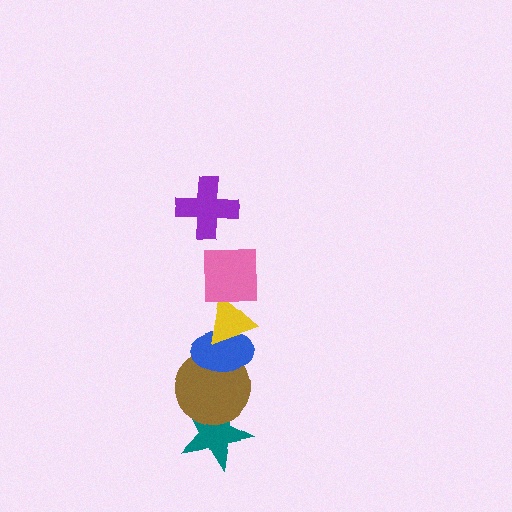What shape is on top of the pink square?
The purple cross is on top of the pink square.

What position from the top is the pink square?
The pink square is 2nd from the top.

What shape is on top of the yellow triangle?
The pink square is on top of the yellow triangle.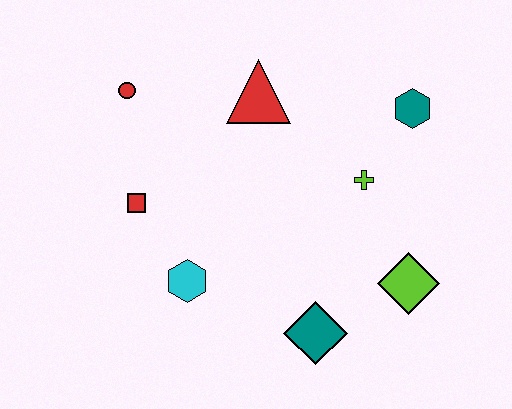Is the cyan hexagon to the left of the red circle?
No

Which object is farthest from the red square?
The teal hexagon is farthest from the red square.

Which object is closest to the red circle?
The red square is closest to the red circle.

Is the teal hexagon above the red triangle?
No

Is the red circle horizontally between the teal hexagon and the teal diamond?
No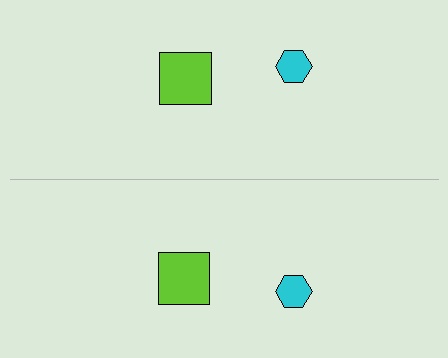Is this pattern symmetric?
Yes, this pattern has bilateral (reflection) symmetry.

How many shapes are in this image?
There are 4 shapes in this image.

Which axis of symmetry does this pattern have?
The pattern has a horizontal axis of symmetry running through the center of the image.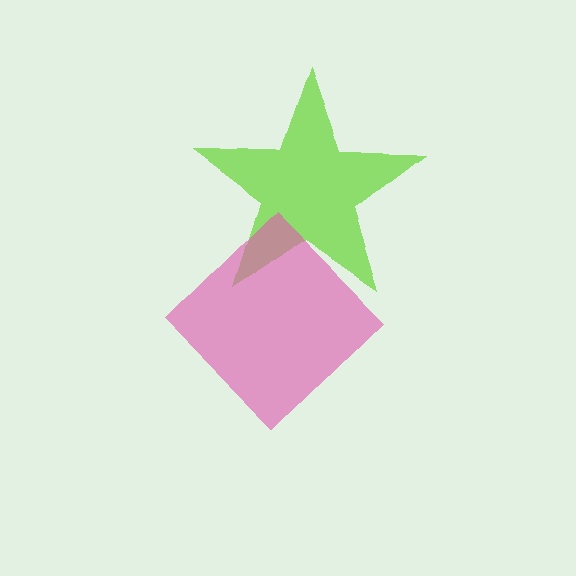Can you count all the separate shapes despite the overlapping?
Yes, there are 2 separate shapes.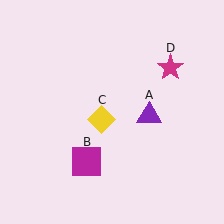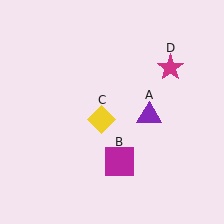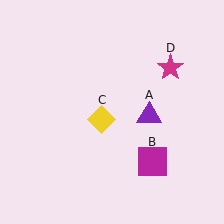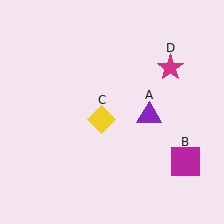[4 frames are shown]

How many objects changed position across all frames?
1 object changed position: magenta square (object B).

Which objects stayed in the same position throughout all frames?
Purple triangle (object A) and yellow diamond (object C) and magenta star (object D) remained stationary.